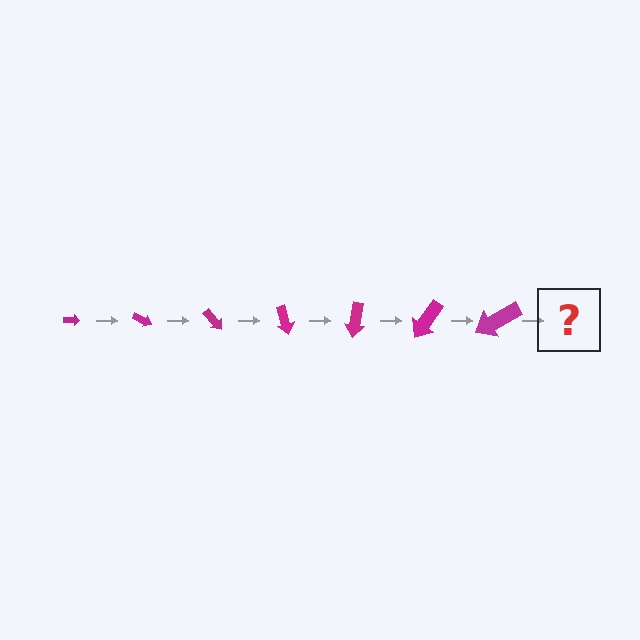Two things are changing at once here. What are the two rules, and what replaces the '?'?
The two rules are that the arrow grows larger each step and it rotates 25 degrees each step. The '?' should be an arrow, larger than the previous one and rotated 175 degrees from the start.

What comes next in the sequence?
The next element should be an arrow, larger than the previous one and rotated 175 degrees from the start.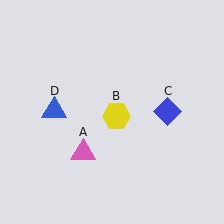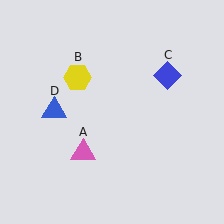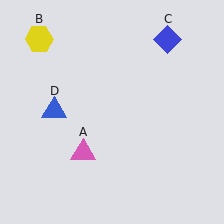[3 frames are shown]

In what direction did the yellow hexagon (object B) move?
The yellow hexagon (object B) moved up and to the left.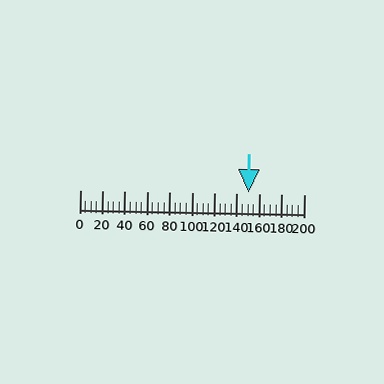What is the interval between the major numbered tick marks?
The major tick marks are spaced 20 units apart.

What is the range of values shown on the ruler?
The ruler shows values from 0 to 200.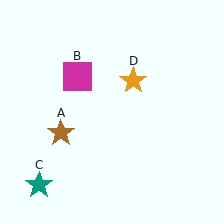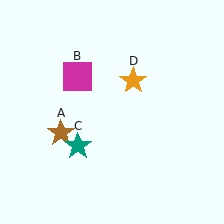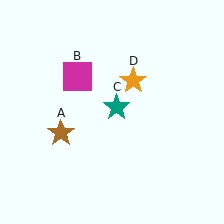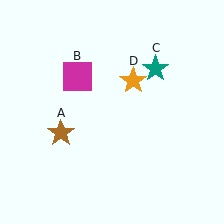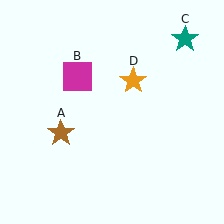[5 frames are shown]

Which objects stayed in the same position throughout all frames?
Brown star (object A) and magenta square (object B) and orange star (object D) remained stationary.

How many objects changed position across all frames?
1 object changed position: teal star (object C).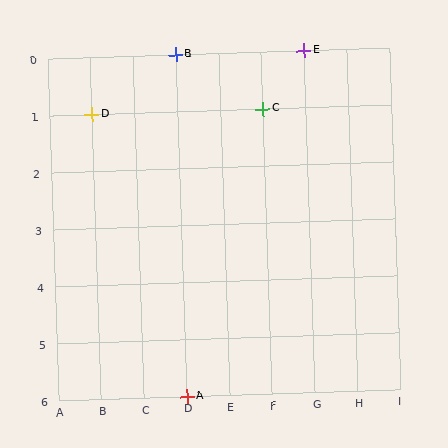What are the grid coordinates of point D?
Point D is at grid coordinates (B, 1).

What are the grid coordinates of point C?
Point C is at grid coordinates (F, 1).